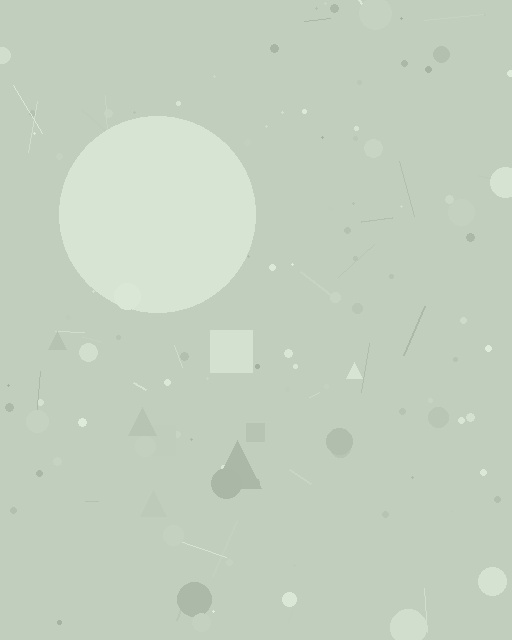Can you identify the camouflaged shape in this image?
The camouflaged shape is a circle.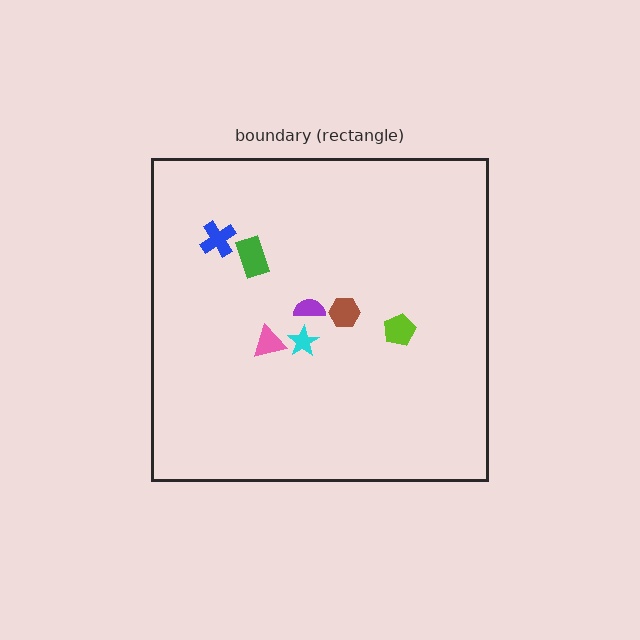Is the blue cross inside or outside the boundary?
Inside.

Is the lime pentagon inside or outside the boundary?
Inside.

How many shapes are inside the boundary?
7 inside, 0 outside.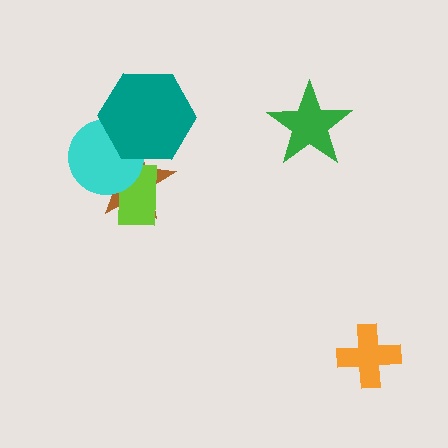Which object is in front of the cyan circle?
The teal hexagon is in front of the cyan circle.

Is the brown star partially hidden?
Yes, it is partially covered by another shape.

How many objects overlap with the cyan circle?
3 objects overlap with the cyan circle.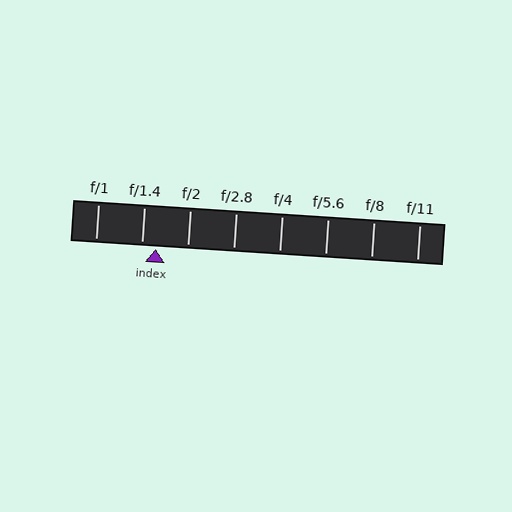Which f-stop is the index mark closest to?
The index mark is closest to f/1.4.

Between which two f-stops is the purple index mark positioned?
The index mark is between f/1.4 and f/2.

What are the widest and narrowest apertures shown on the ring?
The widest aperture shown is f/1 and the narrowest is f/11.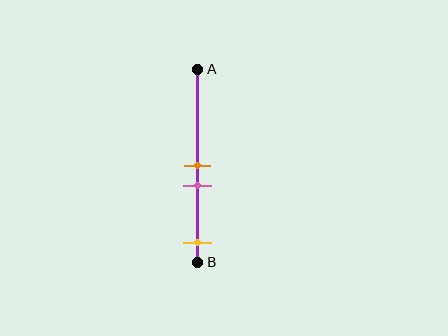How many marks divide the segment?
There are 3 marks dividing the segment.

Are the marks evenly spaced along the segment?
No, the marks are not evenly spaced.